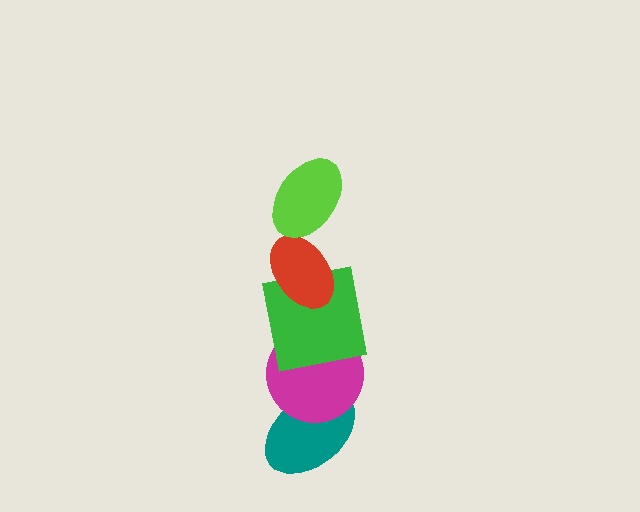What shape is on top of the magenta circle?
The green square is on top of the magenta circle.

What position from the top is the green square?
The green square is 3rd from the top.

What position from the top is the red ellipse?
The red ellipse is 2nd from the top.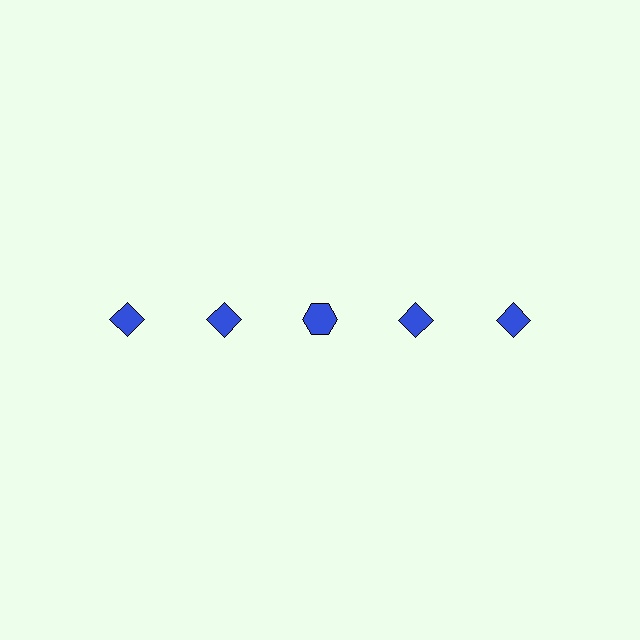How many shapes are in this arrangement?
There are 5 shapes arranged in a grid pattern.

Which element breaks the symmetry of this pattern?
The blue hexagon in the top row, center column breaks the symmetry. All other shapes are blue diamonds.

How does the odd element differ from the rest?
It has a different shape: hexagon instead of diamond.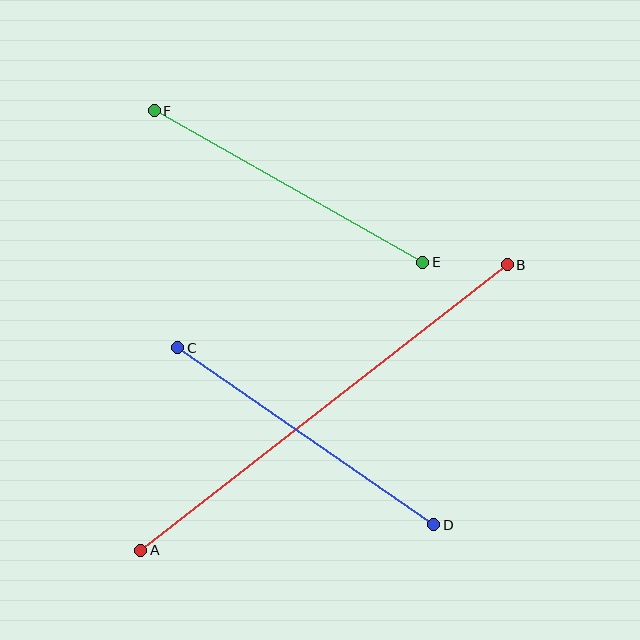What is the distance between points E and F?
The distance is approximately 308 pixels.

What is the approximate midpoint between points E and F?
The midpoint is at approximately (289, 187) pixels.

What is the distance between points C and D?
The distance is approximately 311 pixels.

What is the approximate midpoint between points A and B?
The midpoint is at approximately (324, 408) pixels.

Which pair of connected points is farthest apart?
Points A and B are farthest apart.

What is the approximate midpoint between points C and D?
The midpoint is at approximately (306, 436) pixels.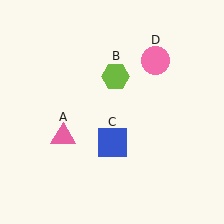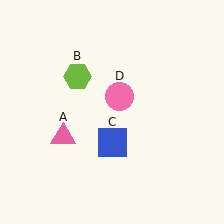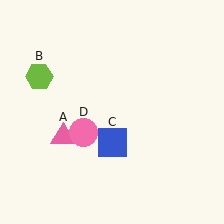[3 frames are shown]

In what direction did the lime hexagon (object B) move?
The lime hexagon (object B) moved left.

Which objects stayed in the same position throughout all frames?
Pink triangle (object A) and blue square (object C) remained stationary.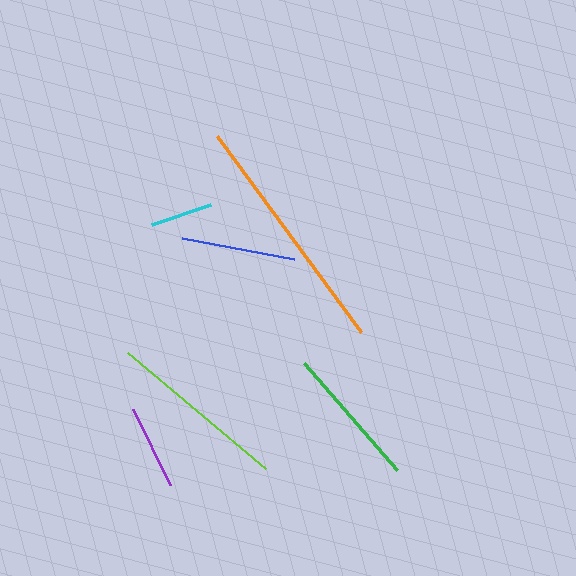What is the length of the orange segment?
The orange segment is approximately 243 pixels long.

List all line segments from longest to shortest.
From longest to shortest: orange, lime, green, blue, purple, cyan.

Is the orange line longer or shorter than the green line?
The orange line is longer than the green line.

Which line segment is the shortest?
The cyan line is the shortest at approximately 62 pixels.